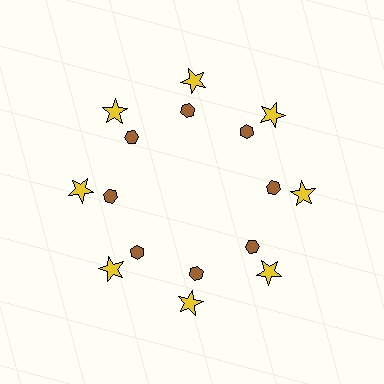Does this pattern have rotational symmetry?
Yes, this pattern has 8-fold rotational symmetry. It looks the same after rotating 45 degrees around the center.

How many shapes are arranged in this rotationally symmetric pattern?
There are 16 shapes, arranged in 8 groups of 2.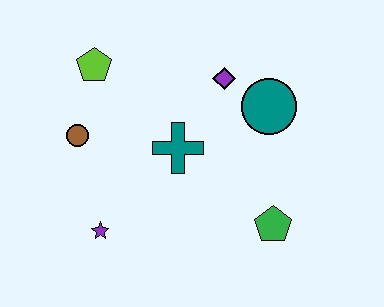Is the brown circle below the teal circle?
Yes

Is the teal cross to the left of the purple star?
No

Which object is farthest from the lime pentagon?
The green pentagon is farthest from the lime pentagon.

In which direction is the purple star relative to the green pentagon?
The purple star is to the left of the green pentagon.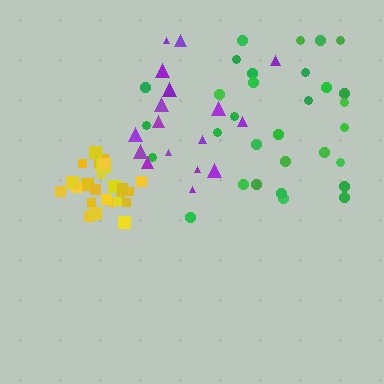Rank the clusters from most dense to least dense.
yellow, green, purple.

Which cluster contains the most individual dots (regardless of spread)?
Green (31).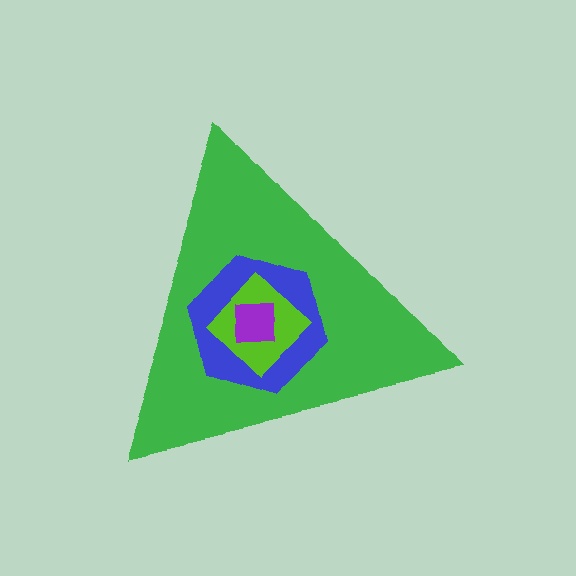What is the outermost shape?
The green triangle.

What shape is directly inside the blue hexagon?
The lime diamond.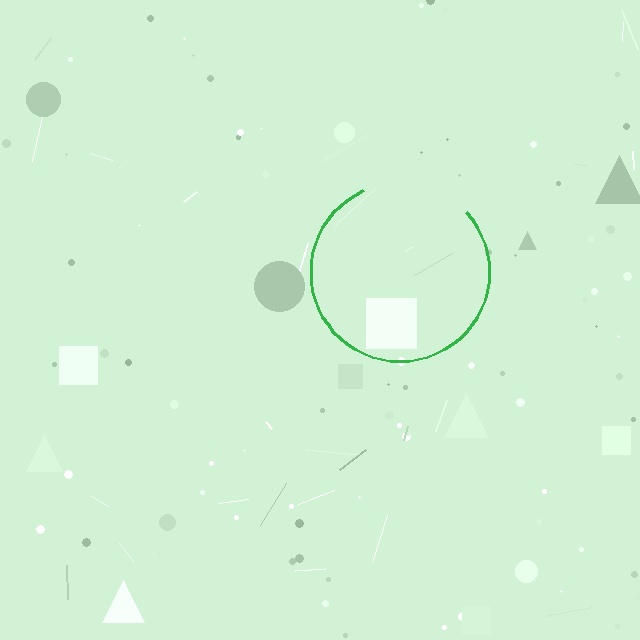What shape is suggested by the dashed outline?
The dashed outline suggests a circle.